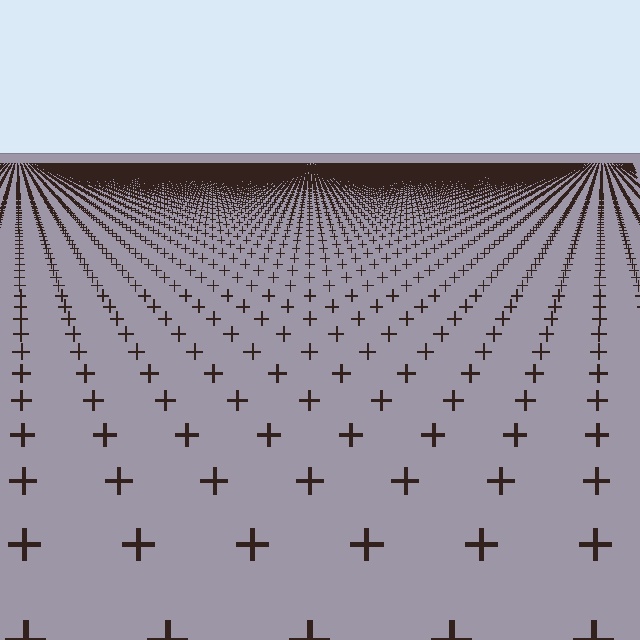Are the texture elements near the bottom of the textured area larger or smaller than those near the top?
Larger. Near the bottom, elements are closer to the viewer and appear at a bigger on-screen size.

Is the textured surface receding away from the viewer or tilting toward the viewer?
The surface is receding away from the viewer. Texture elements get smaller and denser toward the top.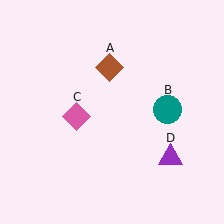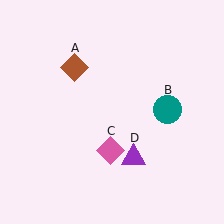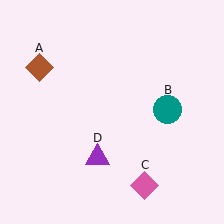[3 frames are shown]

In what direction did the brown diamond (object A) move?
The brown diamond (object A) moved left.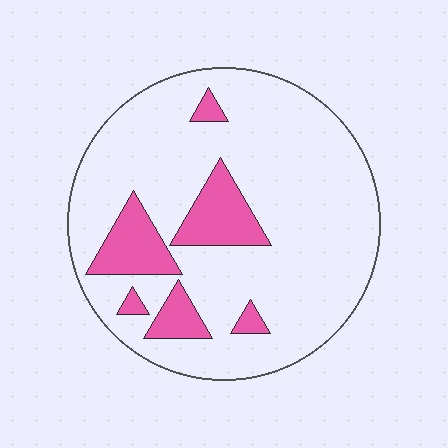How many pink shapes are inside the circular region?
6.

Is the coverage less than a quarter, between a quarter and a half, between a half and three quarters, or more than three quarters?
Less than a quarter.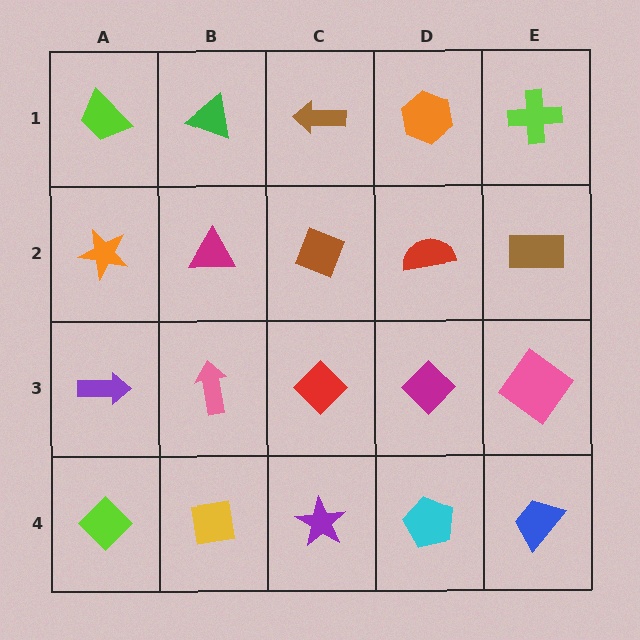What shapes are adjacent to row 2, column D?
An orange hexagon (row 1, column D), a magenta diamond (row 3, column D), a brown diamond (row 2, column C), a brown rectangle (row 2, column E).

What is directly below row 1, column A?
An orange star.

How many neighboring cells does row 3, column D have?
4.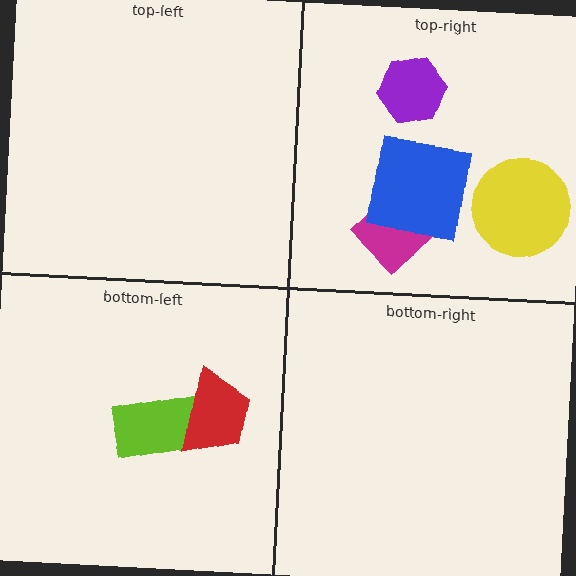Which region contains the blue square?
The top-right region.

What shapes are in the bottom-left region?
The lime rectangle, the red trapezoid.